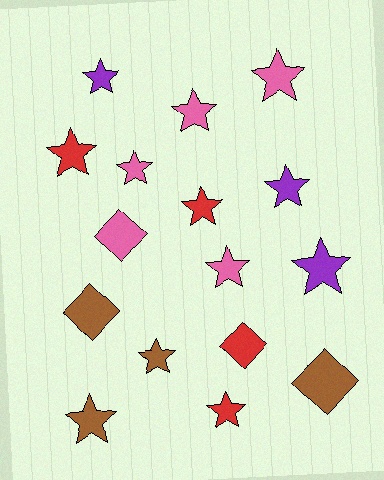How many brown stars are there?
There are 2 brown stars.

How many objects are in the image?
There are 16 objects.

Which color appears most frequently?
Pink, with 5 objects.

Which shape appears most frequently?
Star, with 12 objects.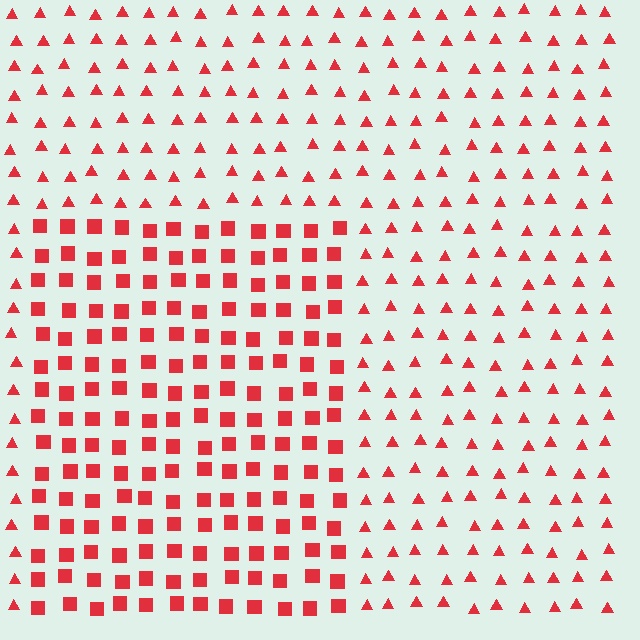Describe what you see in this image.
The image is filled with small red elements arranged in a uniform grid. A rectangle-shaped region contains squares, while the surrounding area contains triangles. The boundary is defined purely by the change in element shape.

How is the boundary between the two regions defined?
The boundary is defined by a change in element shape: squares inside vs. triangles outside. All elements share the same color and spacing.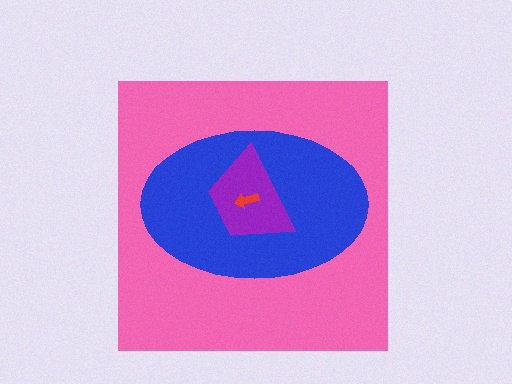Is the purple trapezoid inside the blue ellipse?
Yes.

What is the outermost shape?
The pink square.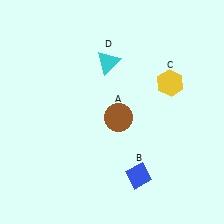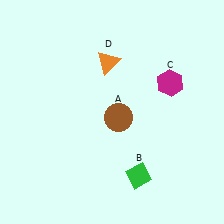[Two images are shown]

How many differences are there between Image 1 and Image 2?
There are 3 differences between the two images.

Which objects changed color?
B changed from blue to green. C changed from yellow to magenta. D changed from cyan to orange.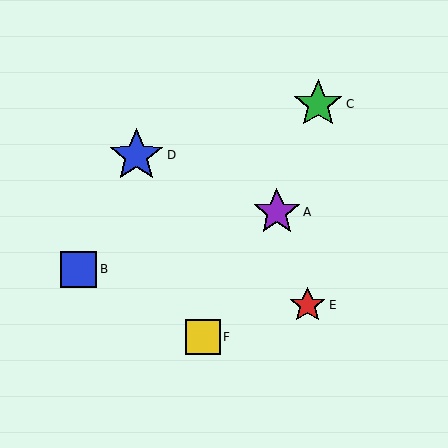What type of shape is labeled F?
Shape F is a yellow square.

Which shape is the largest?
The blue star (labeled D) is the largest.